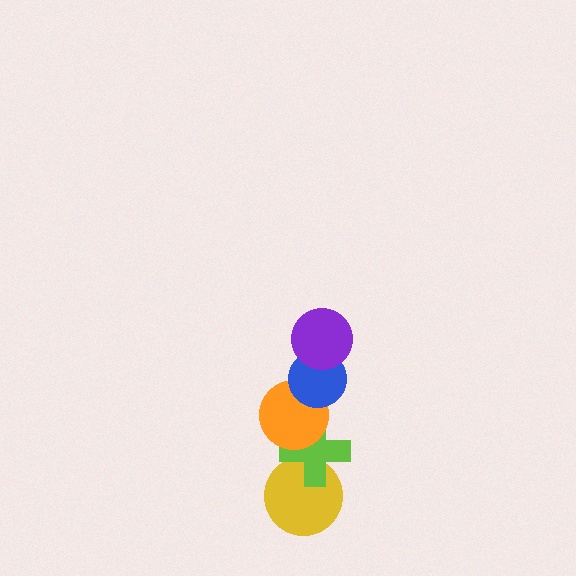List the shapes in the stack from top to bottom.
From top to bottom: the purple circle, the blue circle, the orange circle, the lime cross, the yellow circle.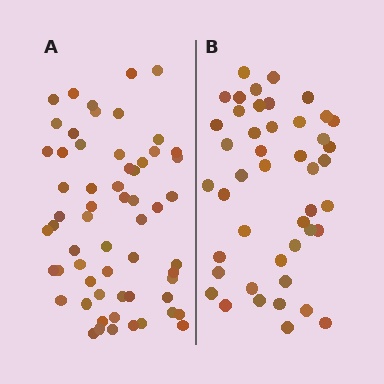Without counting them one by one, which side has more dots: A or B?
Region A (the left region) has more dots.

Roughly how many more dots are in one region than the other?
Region A has approximately 15 more dots than region B.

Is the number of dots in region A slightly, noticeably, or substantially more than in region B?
Region A has noticeably more, but not dramatically so. The ratio is roughly 1.3 to 1.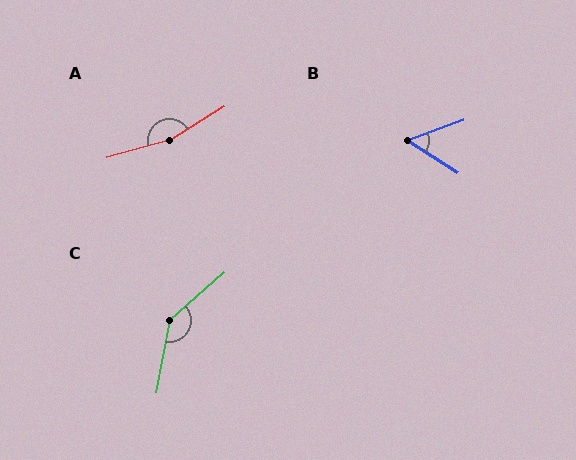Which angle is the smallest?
B, at approximately 52 degrees.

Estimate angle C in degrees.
Approximately 141 degrees.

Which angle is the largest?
A, at approximately 164 degrees.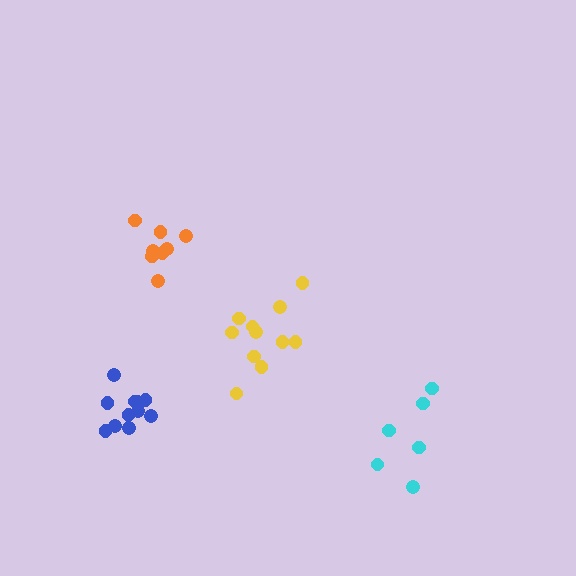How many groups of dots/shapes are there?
There are 4 groups.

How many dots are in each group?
Group 1: 11 dots, Group 2: 6 dots, Group 3: 8 dots, Group 4: 11 dots (36 total).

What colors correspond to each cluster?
The clusters are colored: blue, cyan, orange, yellow.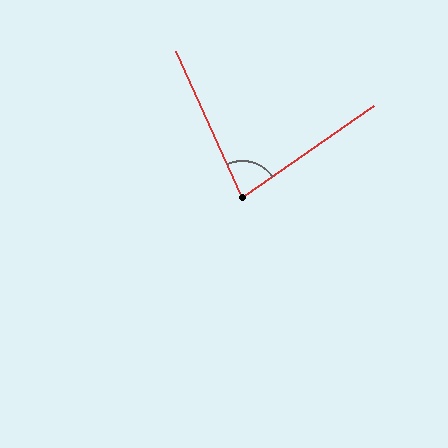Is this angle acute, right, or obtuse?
It is acute.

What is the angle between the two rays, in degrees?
Approximately 80 degrees.